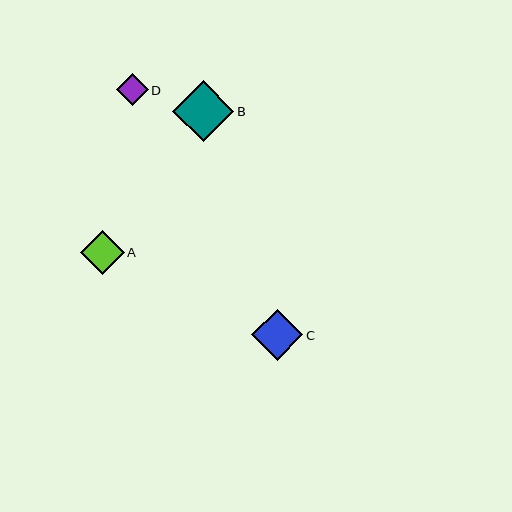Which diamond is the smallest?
Diamond D is the smallest with a size of approximately 32 pixels.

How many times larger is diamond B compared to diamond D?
Diamond B is approximately 1.9 times the size of diamond D.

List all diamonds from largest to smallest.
From largest to smallest: B, C, A, D.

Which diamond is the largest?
Diamond B is the largest with a size of approximately 61 pixels.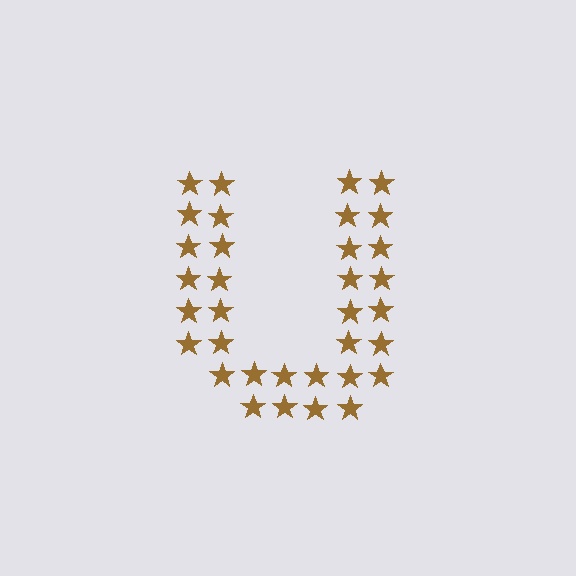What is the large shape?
The large shape is the letter U.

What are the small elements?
The small elements are stars.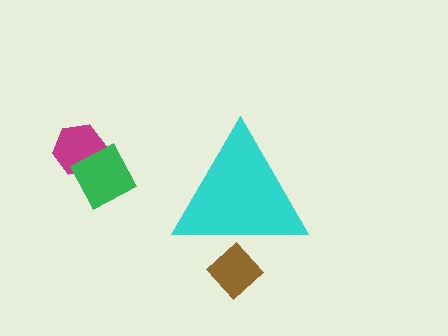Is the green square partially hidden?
No, the green square is fully visible.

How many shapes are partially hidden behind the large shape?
1 shape is partially hidden.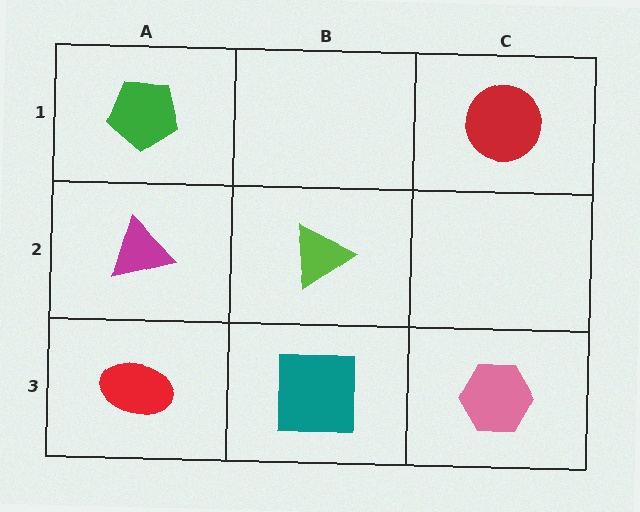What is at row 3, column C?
A pink hexagon.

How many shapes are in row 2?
2 shapes.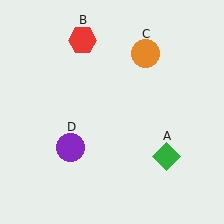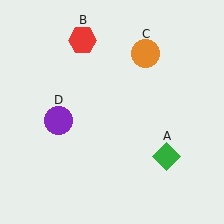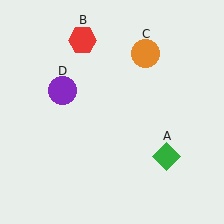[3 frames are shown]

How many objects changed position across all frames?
1 object changed position: purple circle (object D).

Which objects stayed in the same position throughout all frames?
Green diamond (object A) and red hexagon (object B) and orange circle (object C) remained stationary.